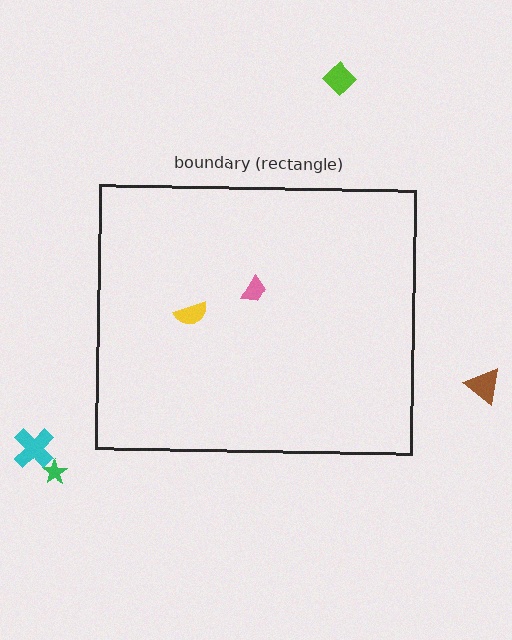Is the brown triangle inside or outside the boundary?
Outside.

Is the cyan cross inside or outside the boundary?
Outside.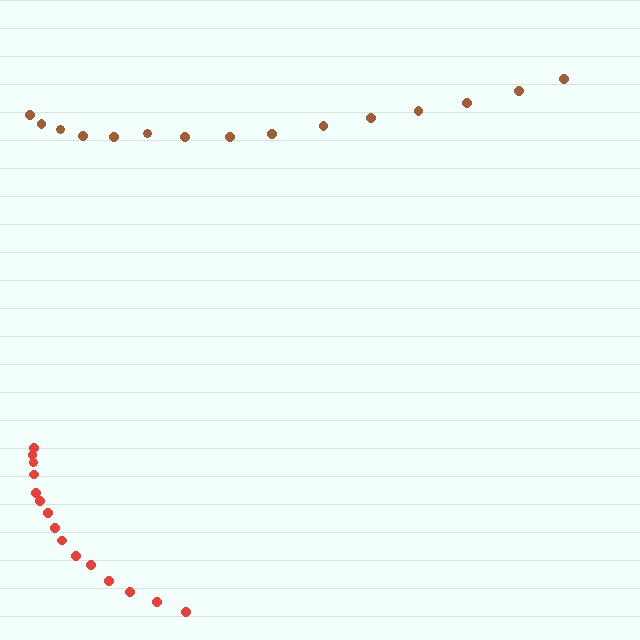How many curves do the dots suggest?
There are 2 distinct paths.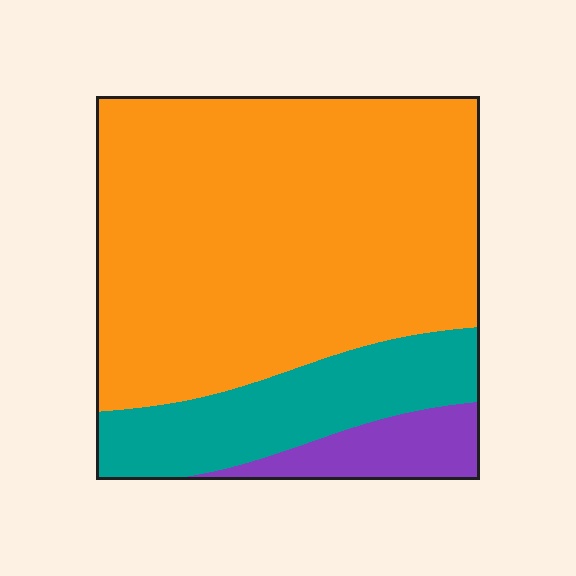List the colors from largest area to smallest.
From largest to smallest: orange, teal, purple.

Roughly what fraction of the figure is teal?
Teal takes up about one fifth (1/5) of the figure.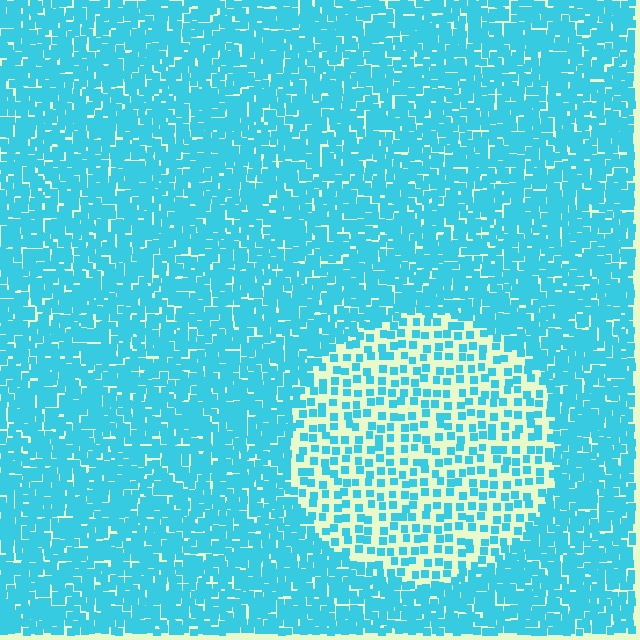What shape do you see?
I see a circle.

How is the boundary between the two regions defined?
The boundary is defined by a change in element density (approximately 2.4x ratio). All elements are the same color, size, and shape.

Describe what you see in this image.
The image contains small cyan elements arranged at two different densities. A circle-shaped region is visible where the elements are less densely packed than the surrounding area.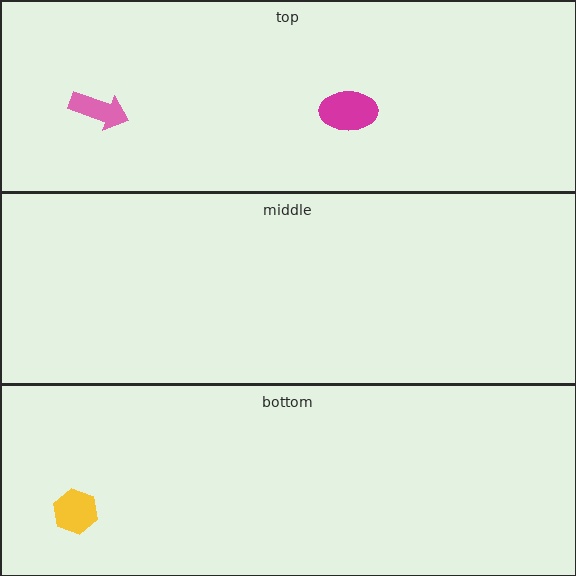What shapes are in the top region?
The pink arrow, the magenta ellipse.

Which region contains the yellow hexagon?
The bottom region.